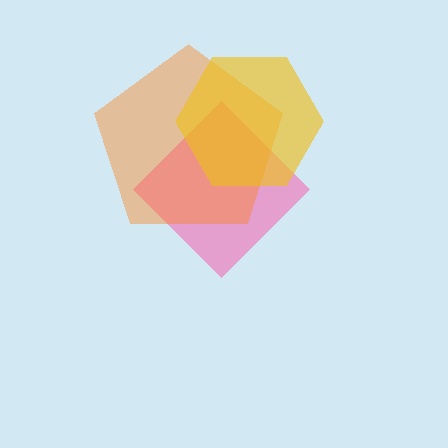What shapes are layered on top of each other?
The layered shapes are: a pink diamond, an orange pentagon, a yellow hexagon.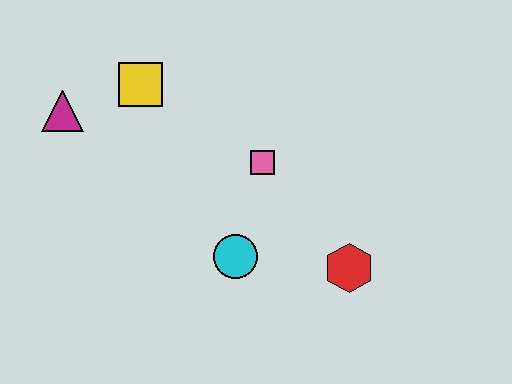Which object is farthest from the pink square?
The magenta triangle is farthest from the pink square.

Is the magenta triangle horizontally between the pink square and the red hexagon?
No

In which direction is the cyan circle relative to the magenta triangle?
The cyan circle is to the right of the magenta triangle.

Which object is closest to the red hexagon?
The cyan circle is closest to the red hexagon.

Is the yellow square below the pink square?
No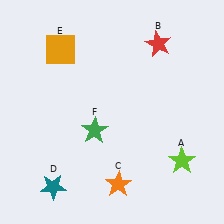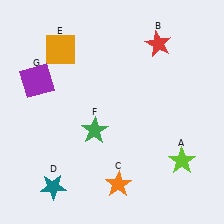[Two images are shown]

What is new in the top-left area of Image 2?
A purple square (G) was added in the top-left area of Image 2.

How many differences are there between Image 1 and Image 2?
There is 1 difference between the two images.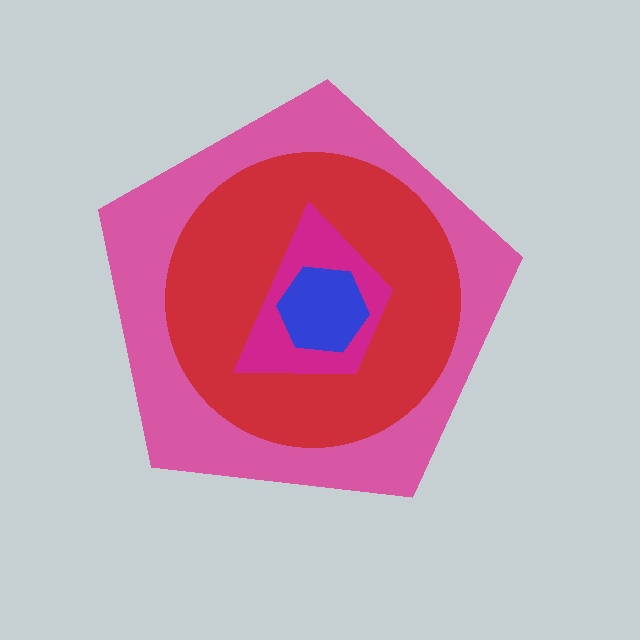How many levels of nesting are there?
4.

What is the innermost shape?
The blue hexagon.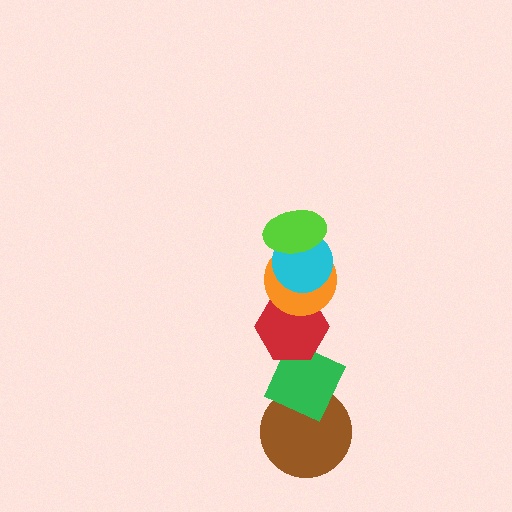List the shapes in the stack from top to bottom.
From top to bottom: the lime ellipse, the cyan circle, the orange circle, the red hexagon, the green diamond, the brown circle.